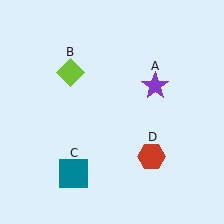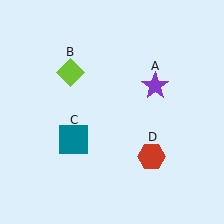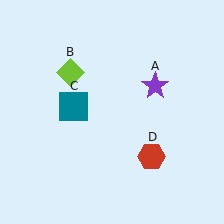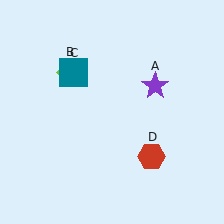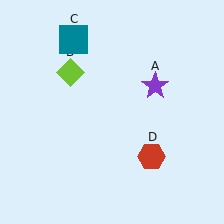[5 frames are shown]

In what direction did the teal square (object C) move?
The teal square (object C) moved up.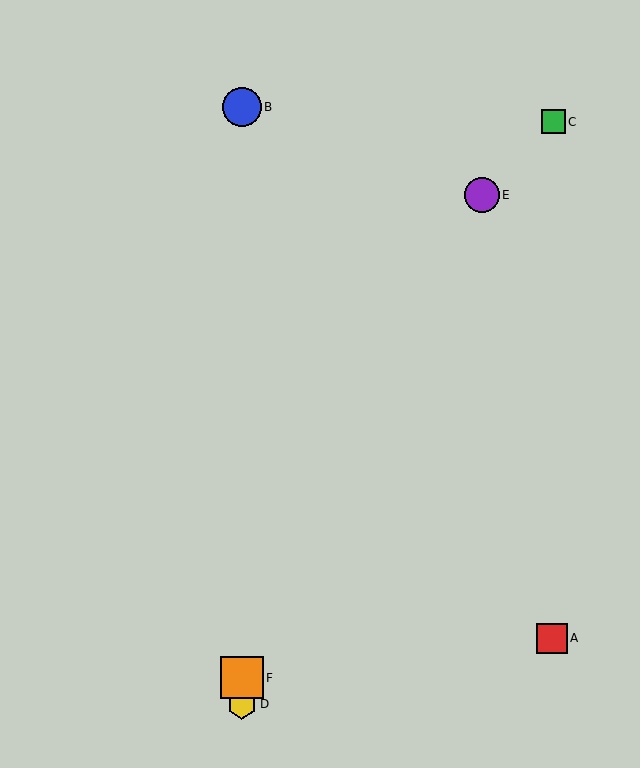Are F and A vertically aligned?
No, F is at x≈242 and A is at x≈552.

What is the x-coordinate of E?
Object E is at x≈482.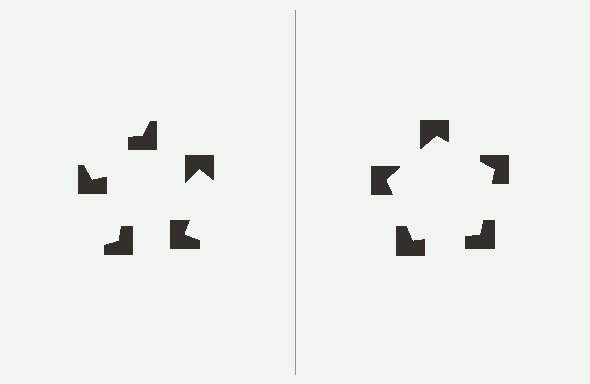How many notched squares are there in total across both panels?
10 — 5 on each side.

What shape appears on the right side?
An illusory pentagon.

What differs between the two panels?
The notched squares are positioned identically on both sides; only the wedge orientations differ. On the right they align to a pentagon; on the left they are misaligned.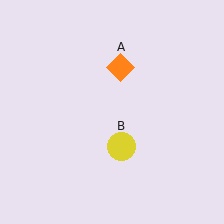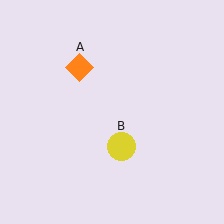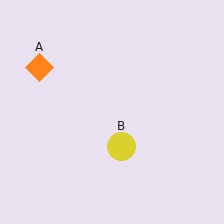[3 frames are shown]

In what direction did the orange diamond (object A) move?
The orange diamond (object A) moved left.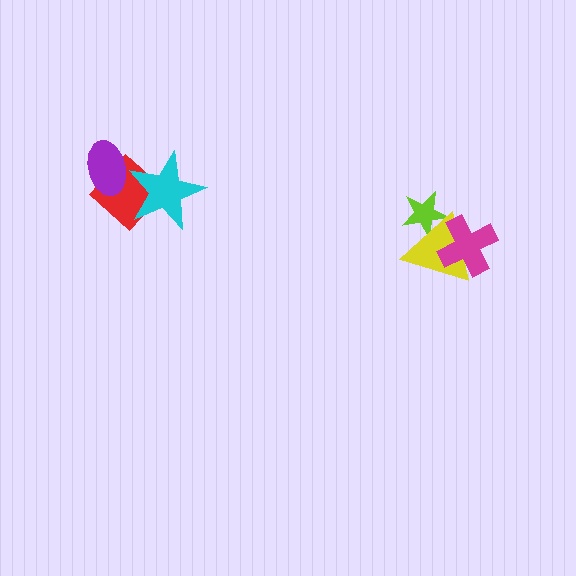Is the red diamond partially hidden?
Yes, it is partially covered by another shape.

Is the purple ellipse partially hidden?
No, no other shape covers it.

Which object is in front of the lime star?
The yellow triangle is in front of the lime star.